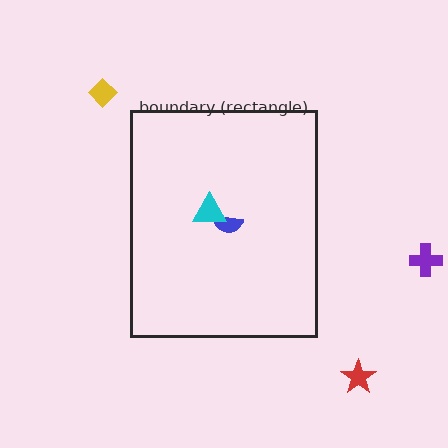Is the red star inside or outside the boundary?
Outside.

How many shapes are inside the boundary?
2 inside, 3 outside.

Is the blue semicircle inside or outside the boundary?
Inside.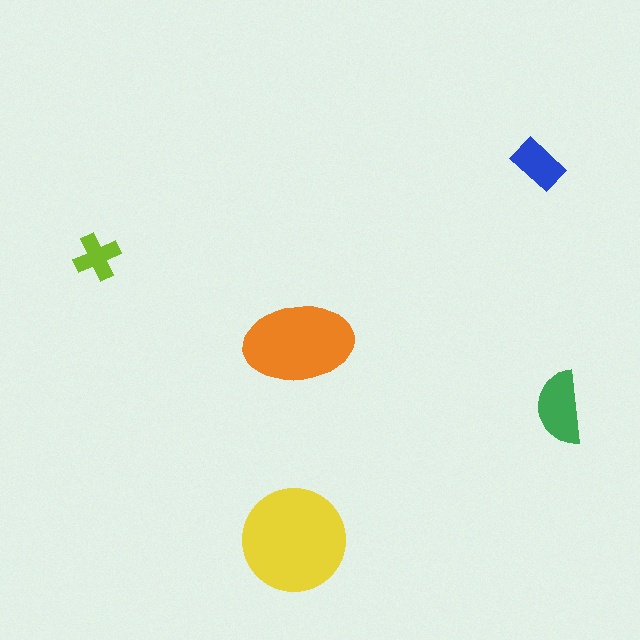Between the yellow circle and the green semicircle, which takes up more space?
The yellow circle.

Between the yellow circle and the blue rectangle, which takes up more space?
The yellow circle.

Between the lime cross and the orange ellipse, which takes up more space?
The orange ellipse.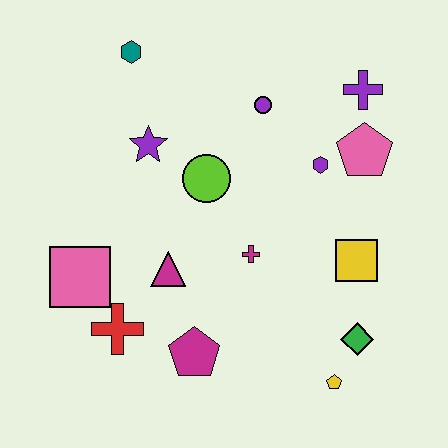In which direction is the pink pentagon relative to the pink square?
The pink pentagon is to the right of the pink square.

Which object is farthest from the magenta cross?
The teal hexagon is farthest from the magenta cross.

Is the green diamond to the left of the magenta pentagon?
No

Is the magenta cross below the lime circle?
Yes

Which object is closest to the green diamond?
The yellow pentagon is closest to the green diamond.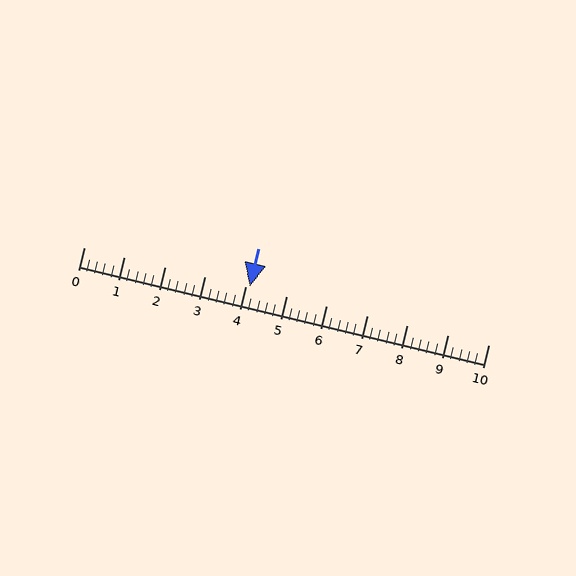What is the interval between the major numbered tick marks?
The major tick marks are spaced 1 units apart.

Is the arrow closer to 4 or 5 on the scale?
The arrow is closer to 4.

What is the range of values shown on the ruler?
The ruler shows values from 0 to 10.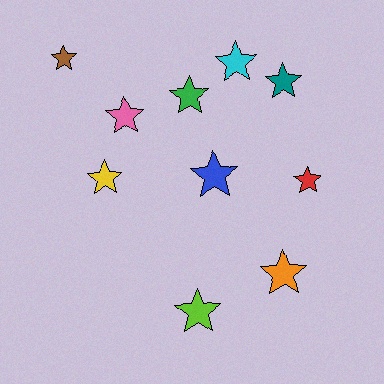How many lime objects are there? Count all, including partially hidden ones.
There is 1 lime object.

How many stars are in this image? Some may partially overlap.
There are 10 stars.